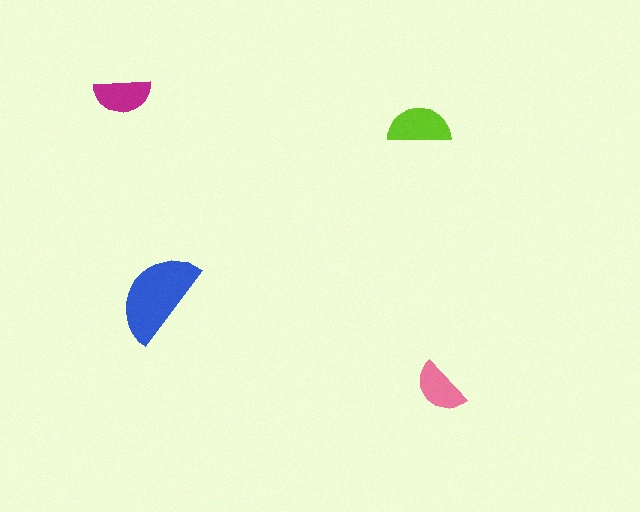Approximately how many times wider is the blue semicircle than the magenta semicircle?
About 1.5 times wider.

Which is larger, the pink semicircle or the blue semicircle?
The blue one.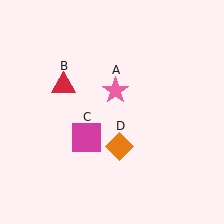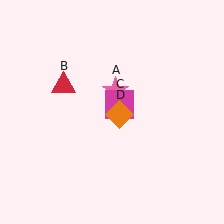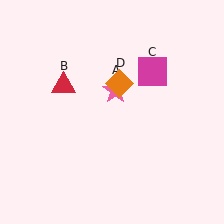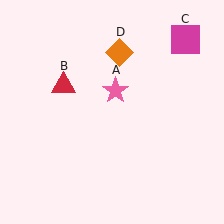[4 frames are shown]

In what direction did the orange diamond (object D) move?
The orange diamond (object D) moved up.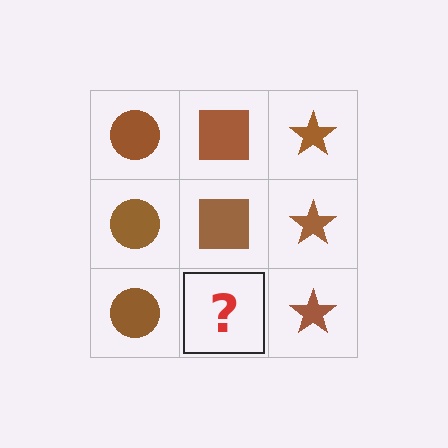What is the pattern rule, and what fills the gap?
The rule is that each column has a consistent shape. The gap should be filled with a brown square.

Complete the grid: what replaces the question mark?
The question mark should be replaced with a brown square.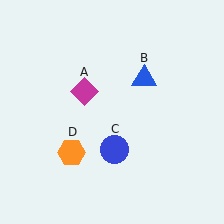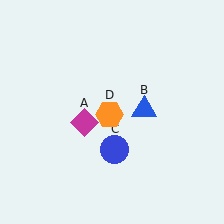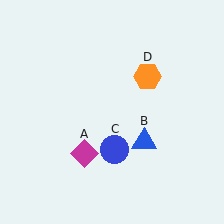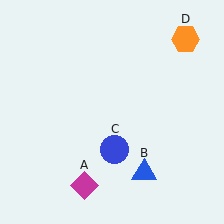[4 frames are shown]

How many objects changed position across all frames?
3 objects changed position: magenta diamond (object A), blue triangle (object B), orange hexagon (object D).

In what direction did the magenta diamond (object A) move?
The magenta diamond (object A) moved down.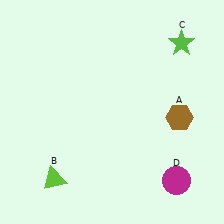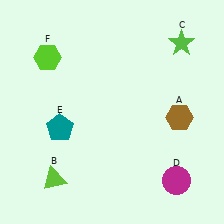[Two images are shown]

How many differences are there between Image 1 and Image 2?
There are 2 differences between the two images.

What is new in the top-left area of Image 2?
A lime hexagon (F) was added in the top-left area of Image 2.